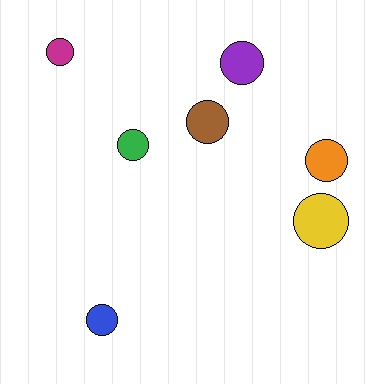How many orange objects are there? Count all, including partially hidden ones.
There is 1 orange object.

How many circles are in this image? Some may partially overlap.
There are 7 circles.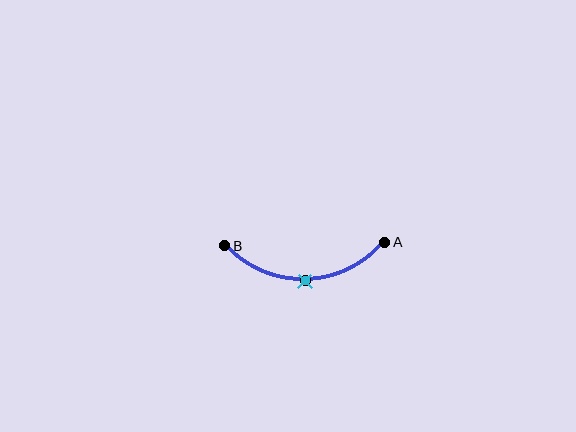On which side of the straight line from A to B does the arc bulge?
The arc bulges below the straight line connecting A and B.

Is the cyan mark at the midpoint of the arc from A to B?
Yes. The cyan mark lies on the arc at equal arc-length from both A and B — it is the arc midpoint.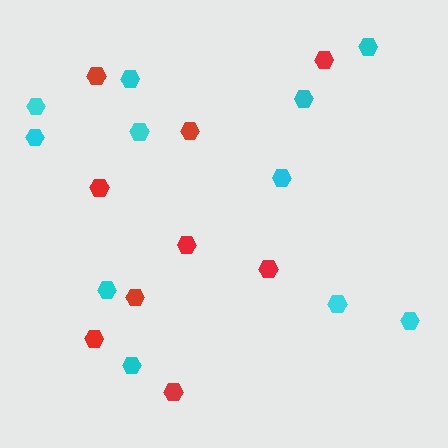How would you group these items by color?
There are 2 groups: one group of cyan hexagons (11) and one group of red hexagons (9).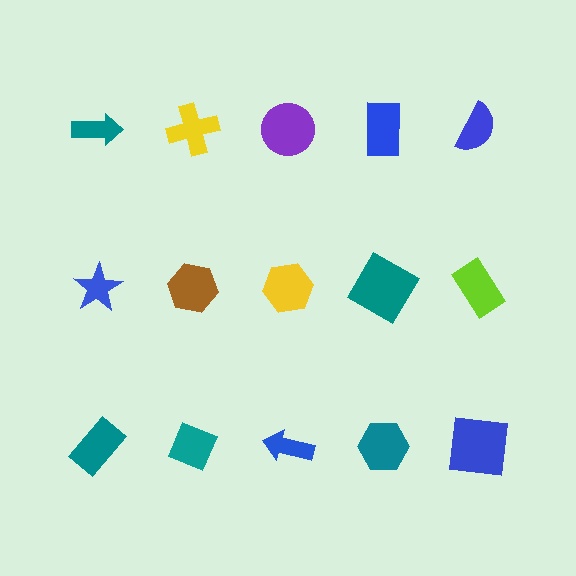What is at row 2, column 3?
A yellow hexagon.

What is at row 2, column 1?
A blue star.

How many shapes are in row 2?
5 shapes.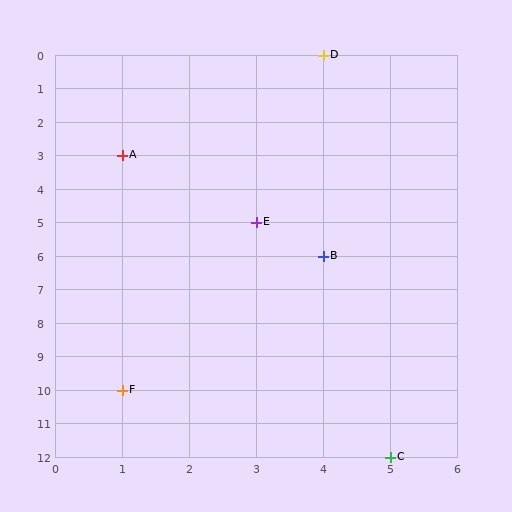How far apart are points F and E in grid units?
Points F and E are 2 columns and 5 rows apart (about 5.4 grid units diagonally).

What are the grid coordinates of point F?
Point F is at grid coordinates (1, 10).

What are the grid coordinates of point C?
Point C is at grid coordinates (5, 12).